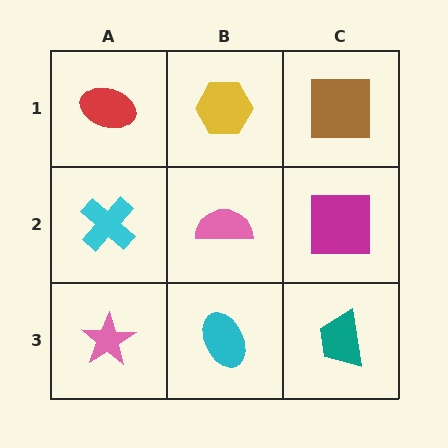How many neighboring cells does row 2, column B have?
4.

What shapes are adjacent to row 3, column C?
A magenta square (row 2, column C), a cyan ellipse (row 3, column B).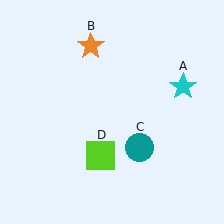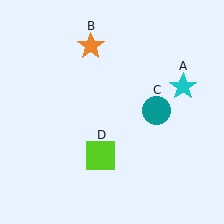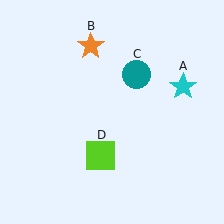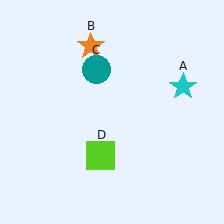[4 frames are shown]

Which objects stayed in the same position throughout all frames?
Cyan star (object A) and orange star (object B) and lime square (object D) remained stationary.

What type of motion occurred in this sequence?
The teal circle (object C) rotated counterclockwise around the center of the scene.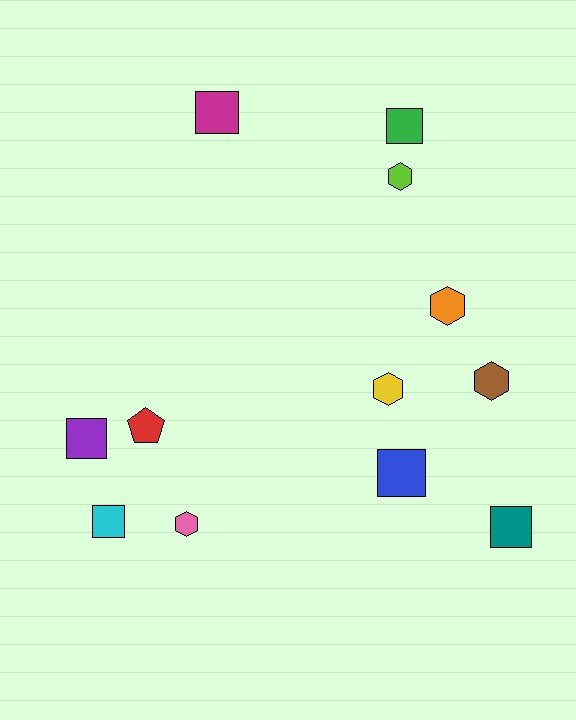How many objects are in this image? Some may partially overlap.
There are 12 objects.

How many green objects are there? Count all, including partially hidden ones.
There is 1 green object.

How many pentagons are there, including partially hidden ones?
There is 1 pentagon.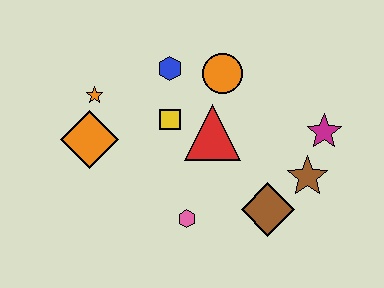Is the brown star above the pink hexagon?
Yes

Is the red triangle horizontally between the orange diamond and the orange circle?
Yes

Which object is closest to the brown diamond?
The brown star is closest to the brown diamond.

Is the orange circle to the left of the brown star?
Yes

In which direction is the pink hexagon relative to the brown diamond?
The pink hexagon is to the left of the brown diamond.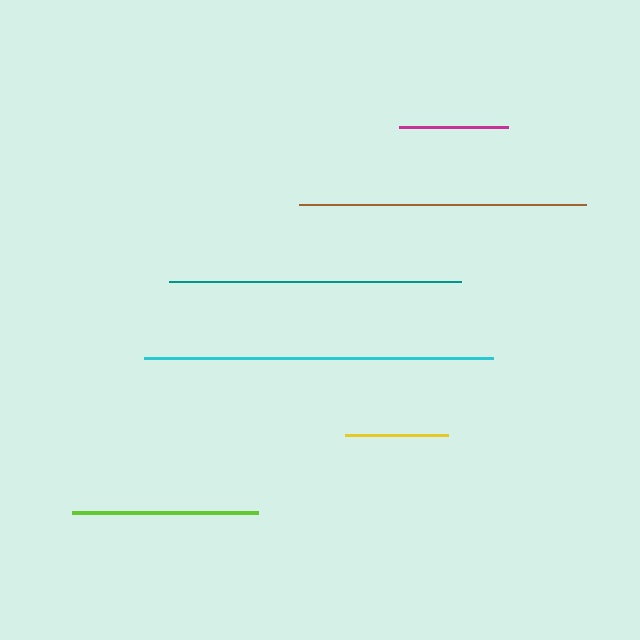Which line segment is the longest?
The cyan line is the longest at approximately 349 pixels.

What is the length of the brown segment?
The brown segment is approximately 287 pixels long.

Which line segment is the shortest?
The yellow line is the shortest at approximately 102 pixels.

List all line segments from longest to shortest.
From longest to shortest: cyan, teal, brown, lime, magenta, yellow.